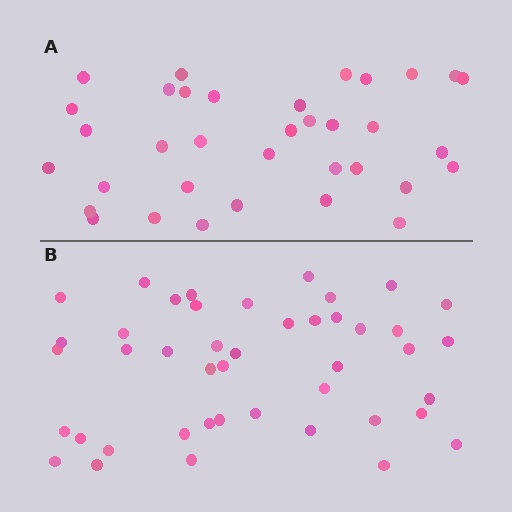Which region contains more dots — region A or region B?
Region B (the bottom region) has more dots.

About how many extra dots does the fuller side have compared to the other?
Region B has roughly 8 or so more dots than region A.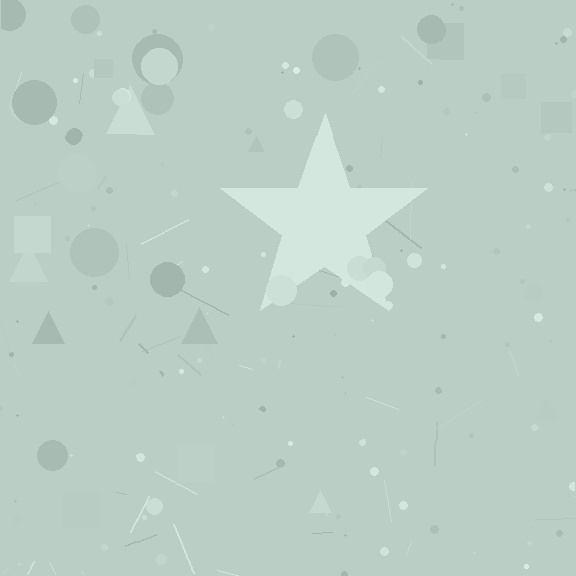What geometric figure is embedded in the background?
A star is embedded in the background.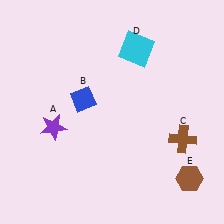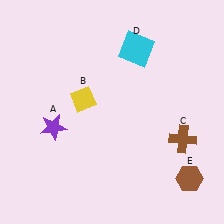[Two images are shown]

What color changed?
The diamond (B) changed from blue in Image 1 to yellow in Image 2.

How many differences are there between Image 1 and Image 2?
There is 1 difference between the two images.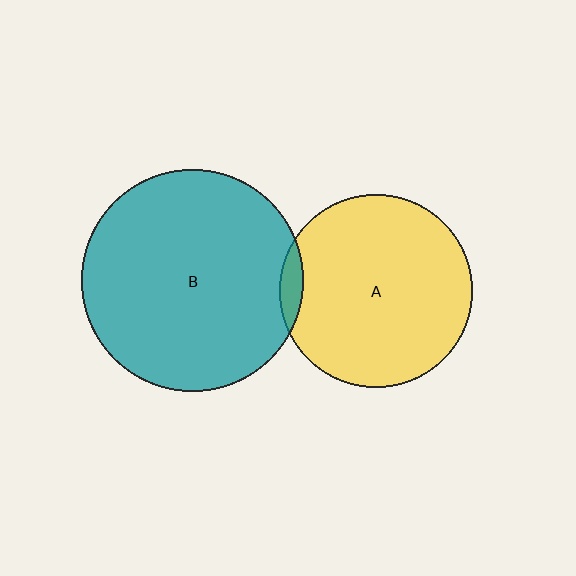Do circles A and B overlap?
Yes.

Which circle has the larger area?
Circle B (teal).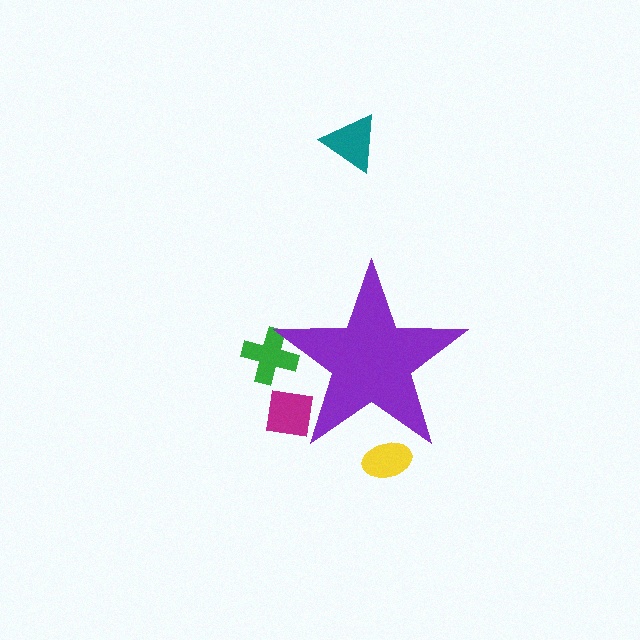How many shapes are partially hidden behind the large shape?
3 shapes are partially hidden.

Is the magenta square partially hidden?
Yes, the magenta square is partially hidden behind the purple star.